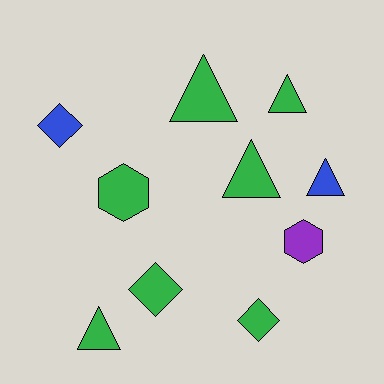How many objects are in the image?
There are 10 objects.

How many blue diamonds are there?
There is 1 blue diamond.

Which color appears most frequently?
Green, with 7 objects.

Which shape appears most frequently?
Triangle, with 5 objects.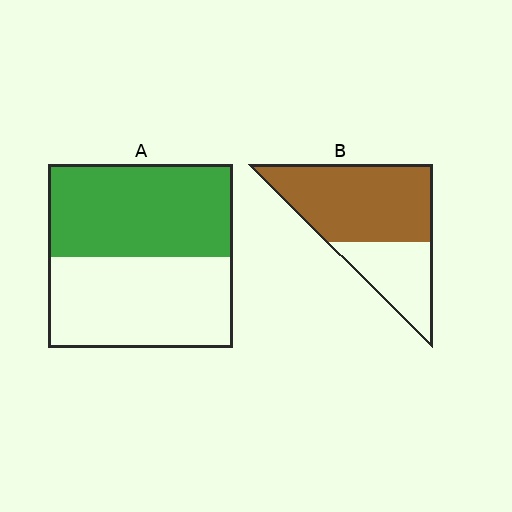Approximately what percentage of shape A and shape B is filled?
A is approximately 50% and B is approximately 65%.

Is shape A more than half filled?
Roughly half.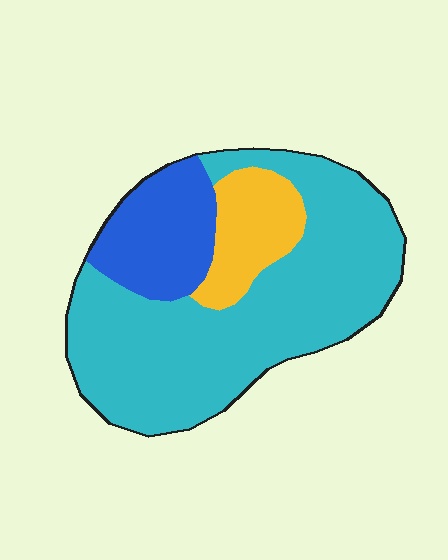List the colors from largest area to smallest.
From largest to smallest: cyan, blue, yellow.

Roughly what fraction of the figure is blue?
Blue takes up about one fifth (1/5) of the figure.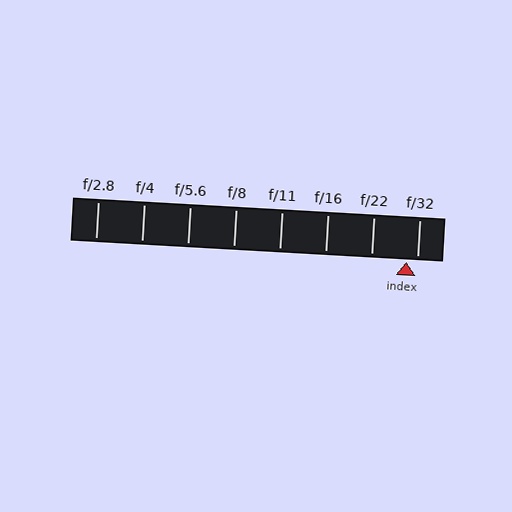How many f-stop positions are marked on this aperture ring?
There are 8 f-stop positions marked.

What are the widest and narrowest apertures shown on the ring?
The widest aperture shown is f/2.8 and the narrowest is f/32.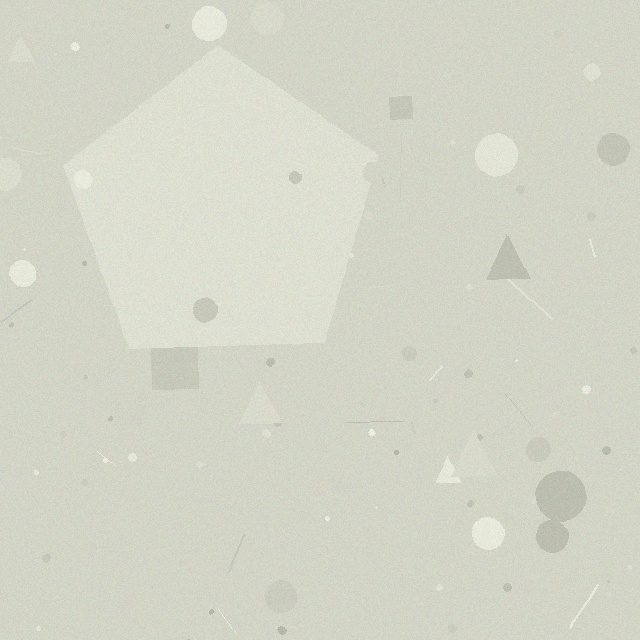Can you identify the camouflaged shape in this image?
The camouflaged shape is a pentagon.